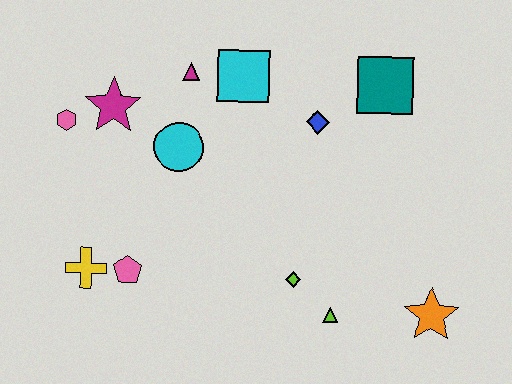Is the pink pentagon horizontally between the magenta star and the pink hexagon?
No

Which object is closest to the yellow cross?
The pink pentagon is closest to the yellow cross.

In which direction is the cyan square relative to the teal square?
The cyan square is to the left of the teal square.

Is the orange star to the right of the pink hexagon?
Yes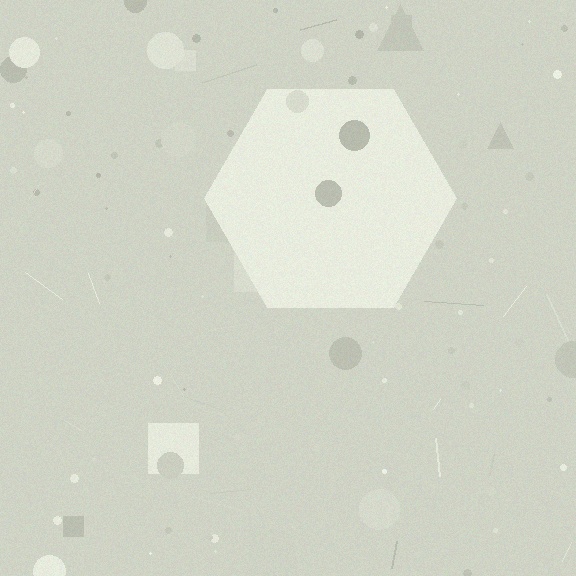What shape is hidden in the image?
A hexagon is hidden in the image.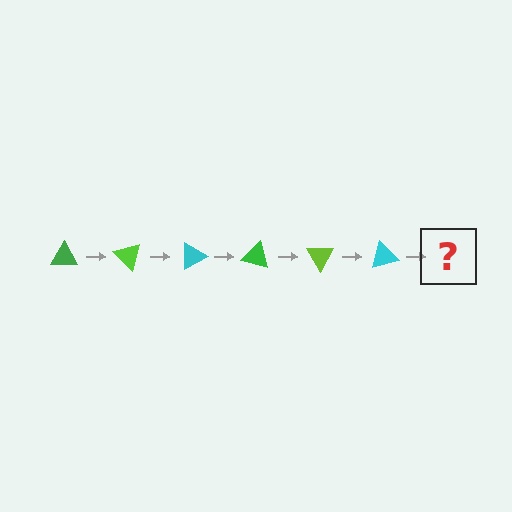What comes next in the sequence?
The next element should be a green triangle, rotated 270 degrees from the start.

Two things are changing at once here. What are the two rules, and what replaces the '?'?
The two rules are that it rotates 45 degrees each step and the color cycles through green, lime, and cyan. The '?' should be a green triangle, rotated 270 degrees from the start.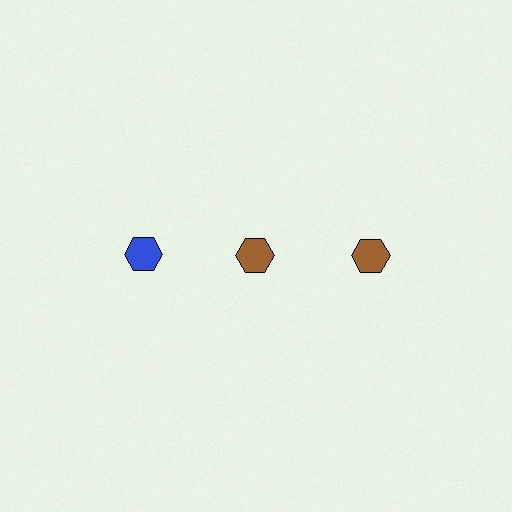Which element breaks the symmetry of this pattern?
The blue hexagon in the top row, leftmost column breaks the symmetry. All other shapes are brown hexagons.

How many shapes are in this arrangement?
There are 3 shapes arranged in a grid pattern.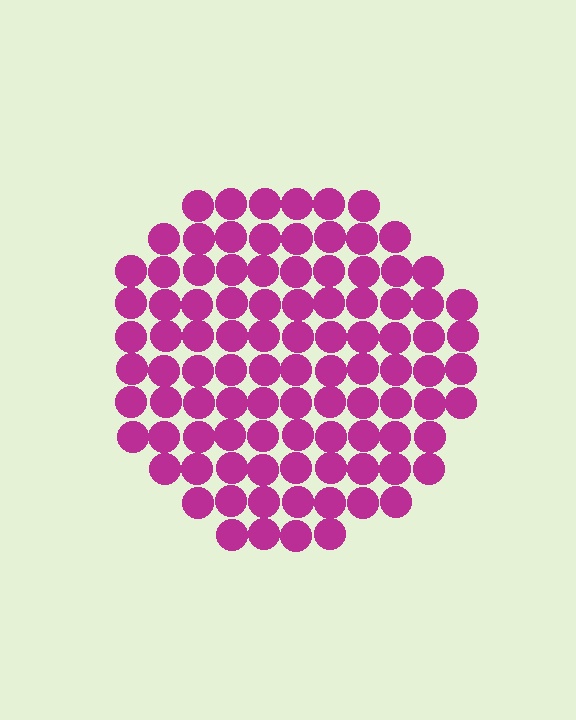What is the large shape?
The large shape is a circle.